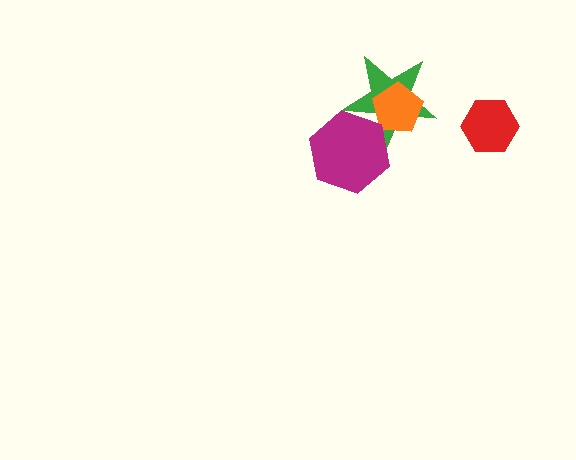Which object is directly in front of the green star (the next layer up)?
The orange pentagon is directly in front of the green star.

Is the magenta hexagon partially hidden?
No, no other shape covers it.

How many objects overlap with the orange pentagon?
1 object overlaps with the orange pentagon.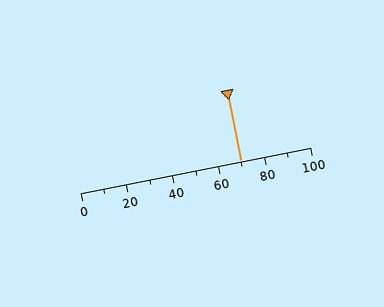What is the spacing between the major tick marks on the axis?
The major ticks are spaced 20 apart.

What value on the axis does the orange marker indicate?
The marker indicates approximately 70.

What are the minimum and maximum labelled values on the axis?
The axis runs from 0 to 100.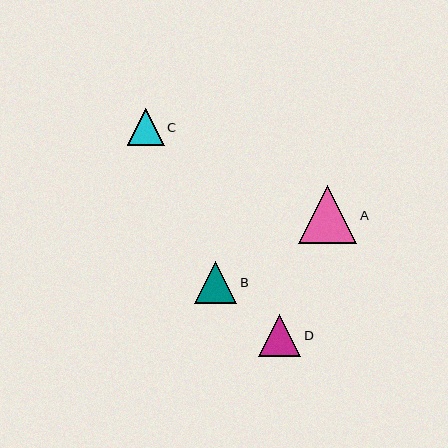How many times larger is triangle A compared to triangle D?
Triangle A is approximately 1.4 times the size of triangle D.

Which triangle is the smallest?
Triangle C is the smallest with a size of approximately 37 pixels.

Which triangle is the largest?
Triangle A is the largest with a size of approximately 58 pixels.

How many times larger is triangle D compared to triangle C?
Triangle D is approximately 1.2 times the size of triangle C.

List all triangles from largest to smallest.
From largest to smallest: A, D, B, C.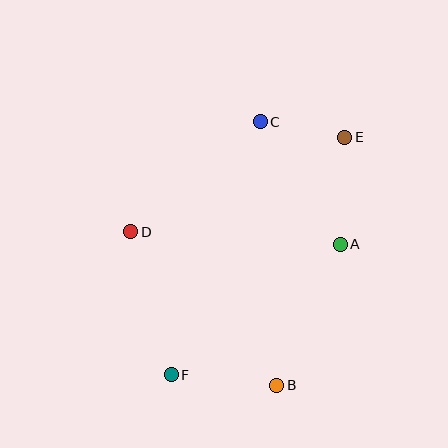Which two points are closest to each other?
Points C and E are closest to each other.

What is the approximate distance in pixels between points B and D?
The distance between B and D is approximately 212 pixels.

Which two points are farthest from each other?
Points E and F are farthest from each other.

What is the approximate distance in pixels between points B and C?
The distance between B and C is approximately 264 pixels.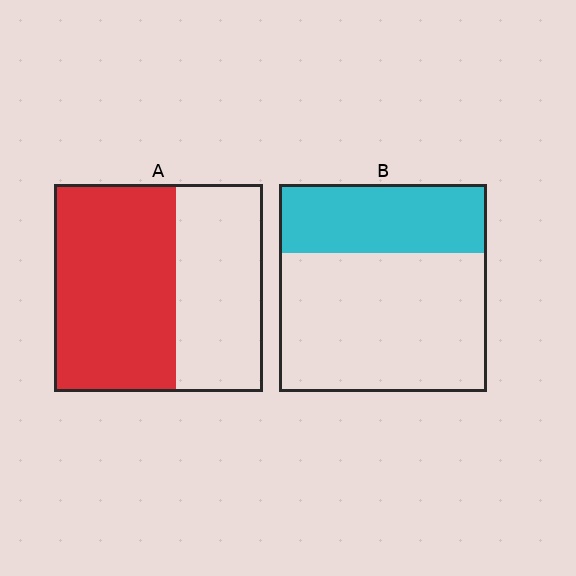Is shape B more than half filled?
No.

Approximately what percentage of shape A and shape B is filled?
A is approximately 60% and B is approximately 35%.